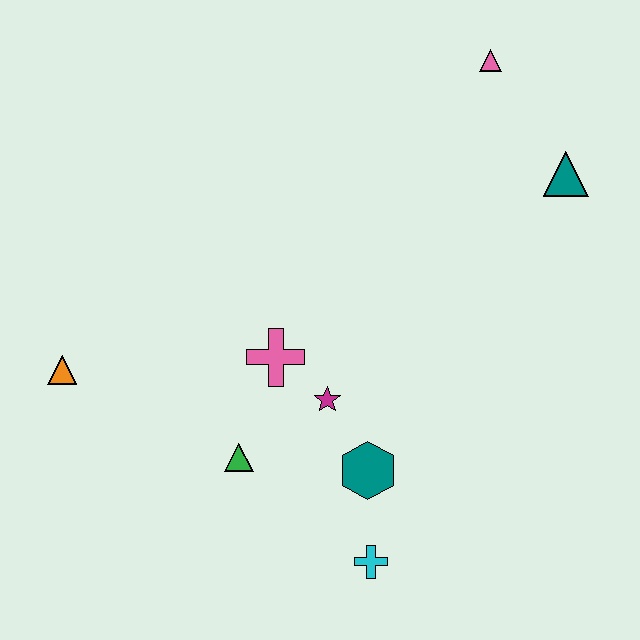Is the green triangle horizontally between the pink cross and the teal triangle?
No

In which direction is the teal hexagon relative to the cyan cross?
The teal hexagon is above the cyan cross.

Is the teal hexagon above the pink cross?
No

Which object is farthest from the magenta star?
The pink triangle is farthest from the magenta star.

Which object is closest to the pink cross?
The magenta star is closest to the pink cross.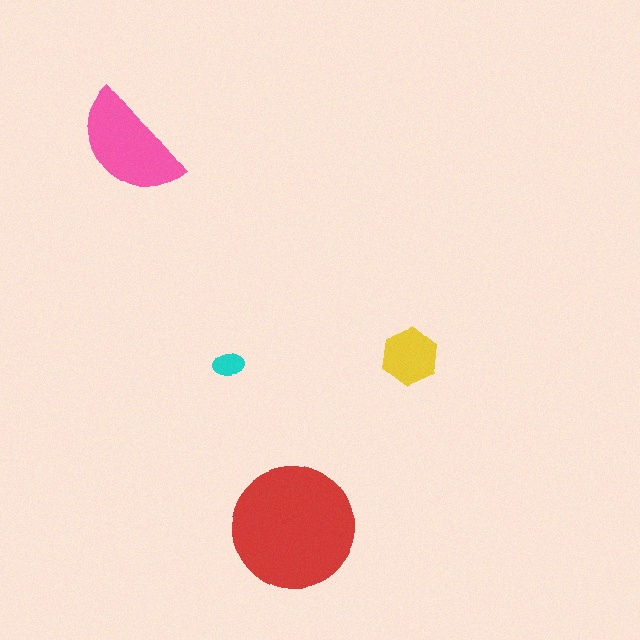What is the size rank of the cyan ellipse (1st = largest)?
4th.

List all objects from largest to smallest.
The red circle, the pink semicircle, the yellow hexagon, the cyan ellipse.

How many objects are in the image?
There are 4 objects in the image.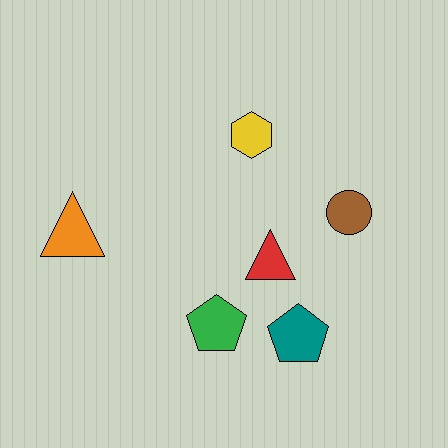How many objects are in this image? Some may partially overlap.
There are 6 objects.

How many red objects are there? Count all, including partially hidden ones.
There is 1 red object.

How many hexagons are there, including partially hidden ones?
There is 1 hexagon.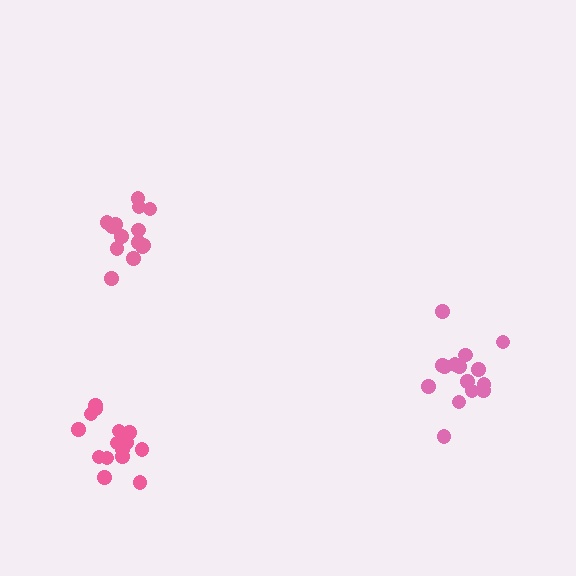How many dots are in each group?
Group 1: 16 dots, Group 2: 15 dots, Group 3: 14 dots (45 total).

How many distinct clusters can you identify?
There are 3 distinct clusters.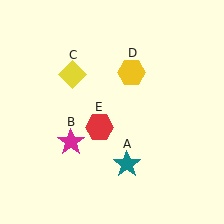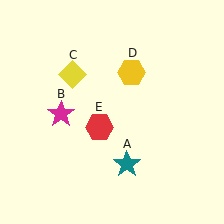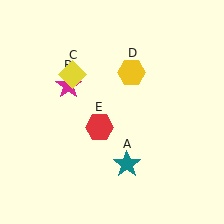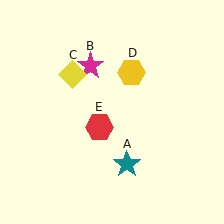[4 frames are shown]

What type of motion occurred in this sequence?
The magenta star (object B) rotated clockwise around the center of the scene.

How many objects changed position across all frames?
1 object changed position: magenta star (object B).